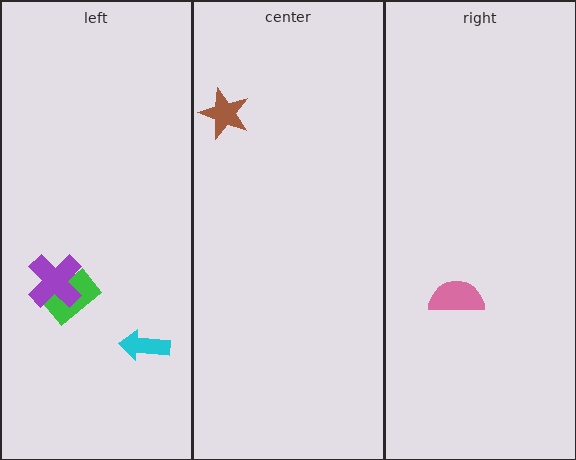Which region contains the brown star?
The center region.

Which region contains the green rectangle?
The left region.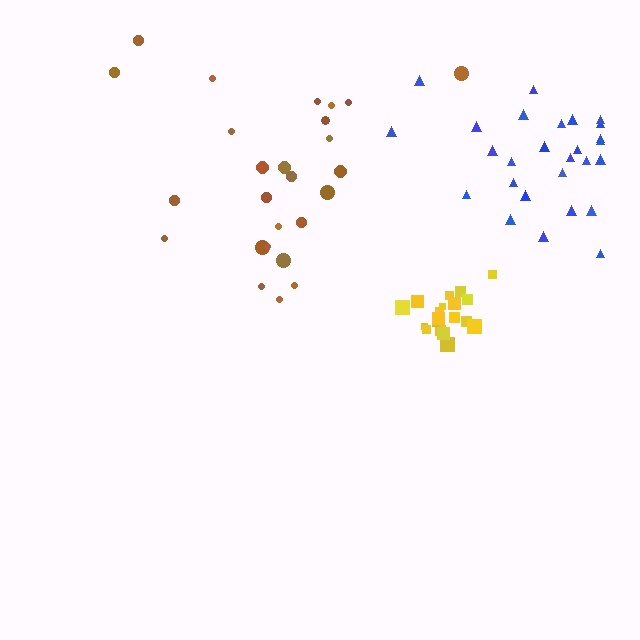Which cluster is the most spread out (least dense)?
Brown.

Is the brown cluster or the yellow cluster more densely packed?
Yellow.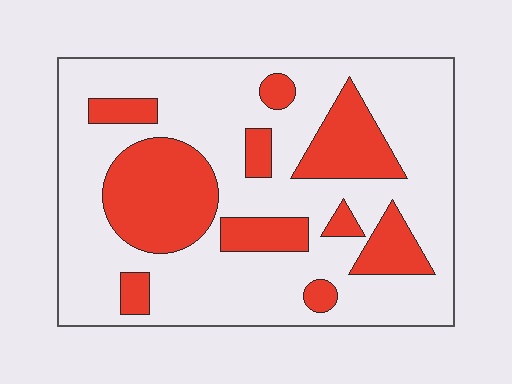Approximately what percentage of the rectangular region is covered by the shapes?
Approximately 30%.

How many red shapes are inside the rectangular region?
10.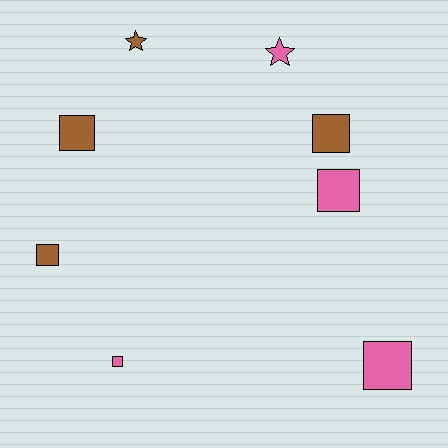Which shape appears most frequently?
Square, with 6 objects.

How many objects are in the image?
There are 8 objects.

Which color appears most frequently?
Pink, with 4 objects.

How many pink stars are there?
There is 1 pink star.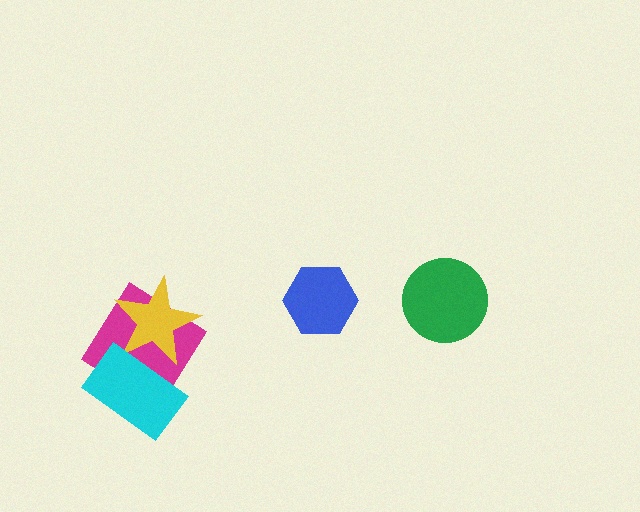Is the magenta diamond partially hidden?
Yes, it is partially covered by another shape.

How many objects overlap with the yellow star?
2 objects overlap with the yellow star.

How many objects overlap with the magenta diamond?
2 objects overlap with the magenta diamond.